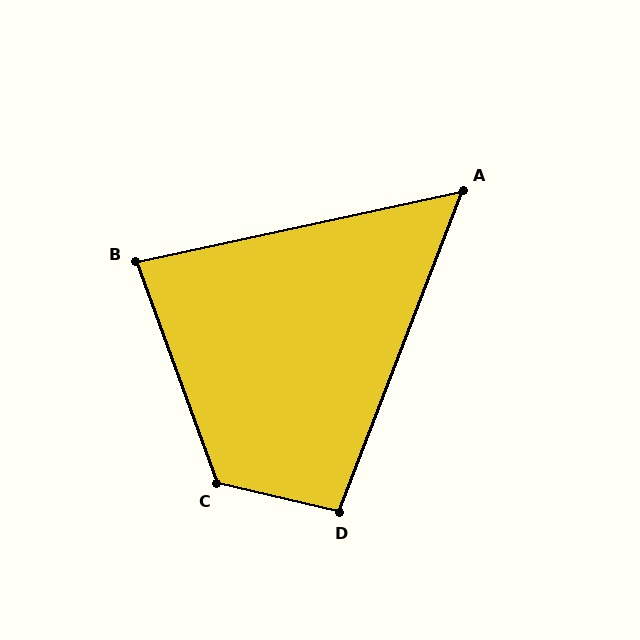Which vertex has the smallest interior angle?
A, at approximately 57 degrees.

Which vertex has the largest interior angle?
C, at approximately 123 degrees.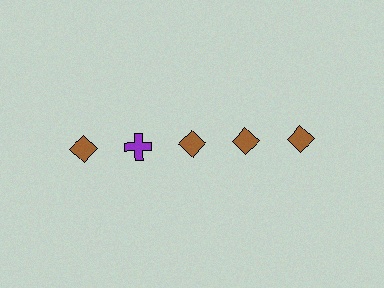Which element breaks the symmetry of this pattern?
The purple cross in the top row, second from left column breaks the symmetry. All other shapes are brown diamonds.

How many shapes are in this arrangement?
There are 5 shapes arranged in a grid pattern.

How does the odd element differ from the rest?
It differs in both color (purple instead of brown) and shape (cross instead of diamond).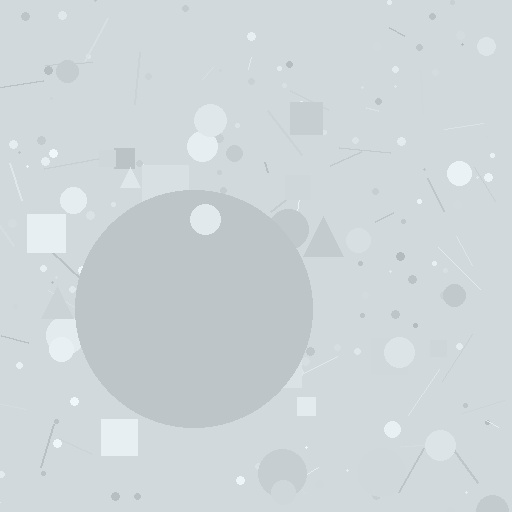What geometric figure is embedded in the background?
A circle is embedded in the background.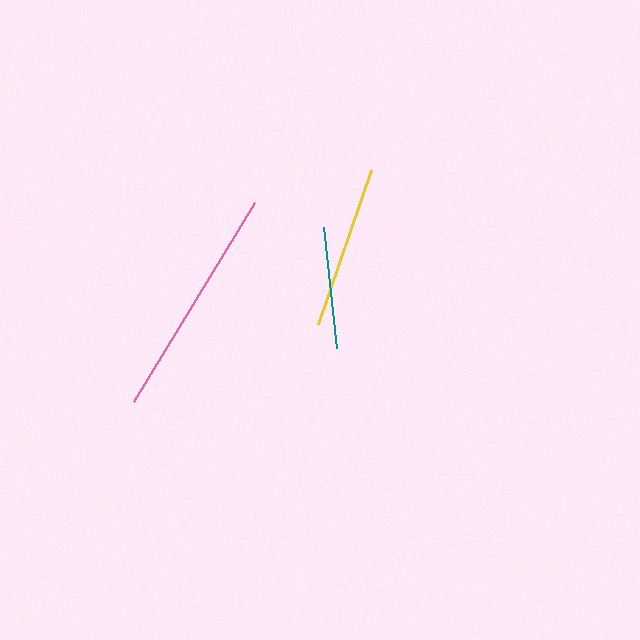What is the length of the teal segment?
The teal segment is approximately 122 pixels long.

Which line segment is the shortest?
The teal line is the shortest at approximately 122 pixels.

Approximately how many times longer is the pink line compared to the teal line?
The pink line is approximately 1.9 times the length of the teal line.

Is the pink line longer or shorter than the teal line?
The pink line is longer than the teal line.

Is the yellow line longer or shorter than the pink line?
The pink line is longer than the yellow line.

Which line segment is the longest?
The pink line is the longest at approximately 233 pixels.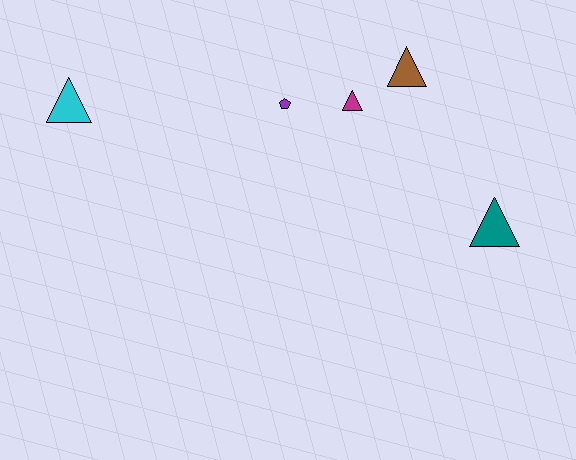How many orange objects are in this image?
There are no orange objects.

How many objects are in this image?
There are 5 objects.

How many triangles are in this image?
There are 4 triangles.